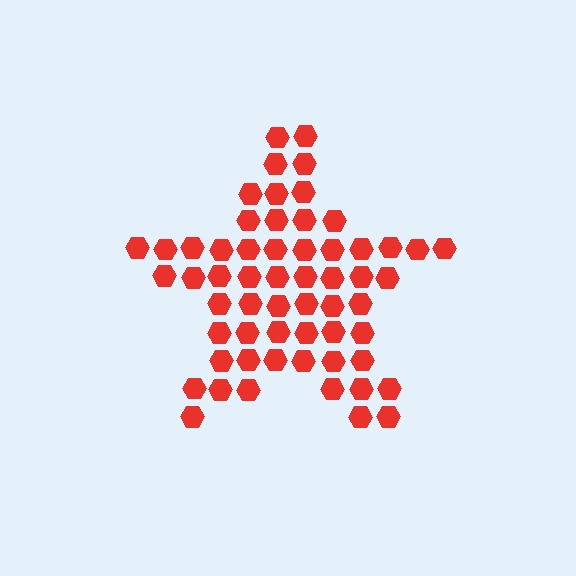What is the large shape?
The large shape is a star.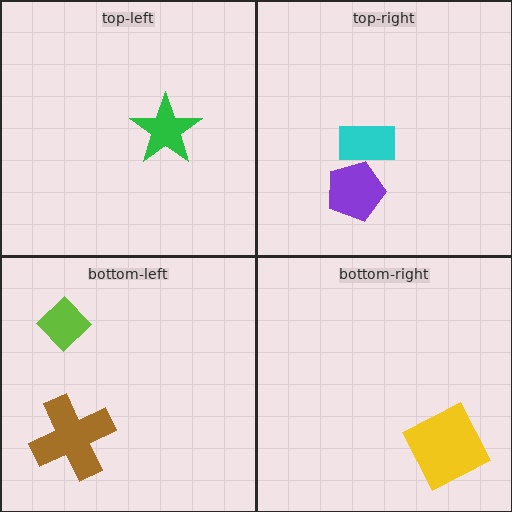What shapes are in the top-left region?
The green star.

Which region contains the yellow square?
The bottom-right region.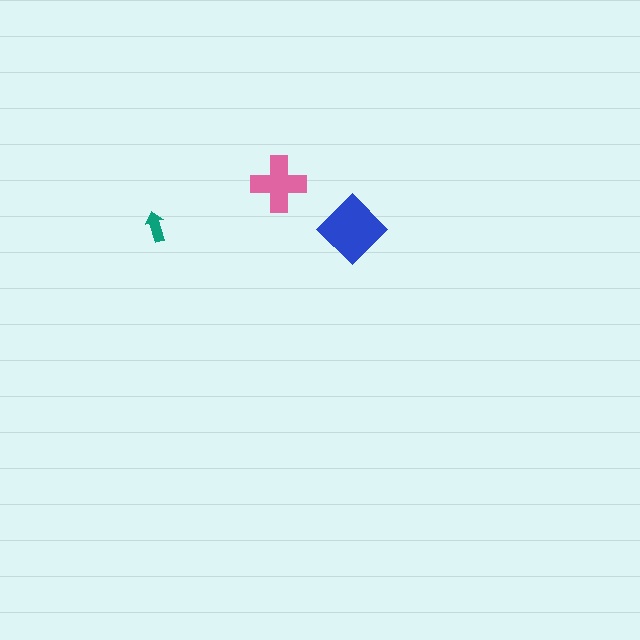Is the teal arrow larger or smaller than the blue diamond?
Smaller.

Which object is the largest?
The blue diamond.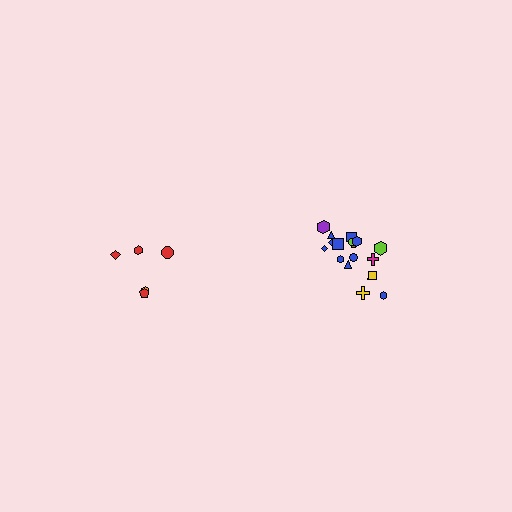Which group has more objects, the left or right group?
The right group.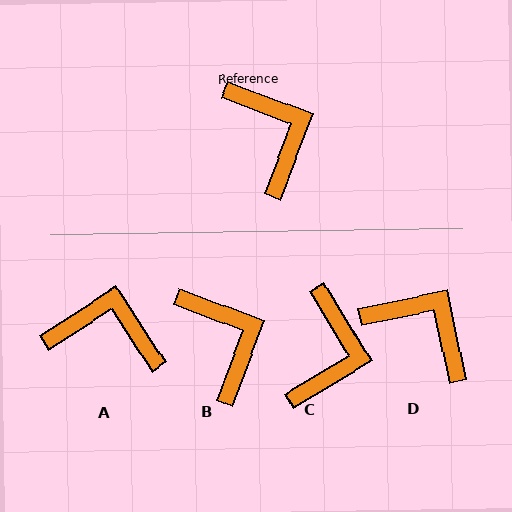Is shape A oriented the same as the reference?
No, it is off by about 54 degrees.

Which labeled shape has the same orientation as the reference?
B.